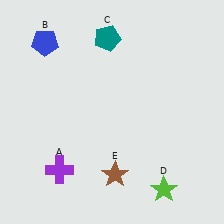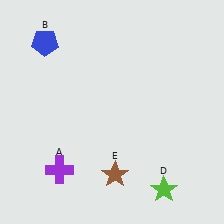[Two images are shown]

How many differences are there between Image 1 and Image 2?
There is 1 difference between the two images.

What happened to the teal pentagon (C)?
The teal pentagon (C) was removed in Image 2. It was in the top-left area of Image 1.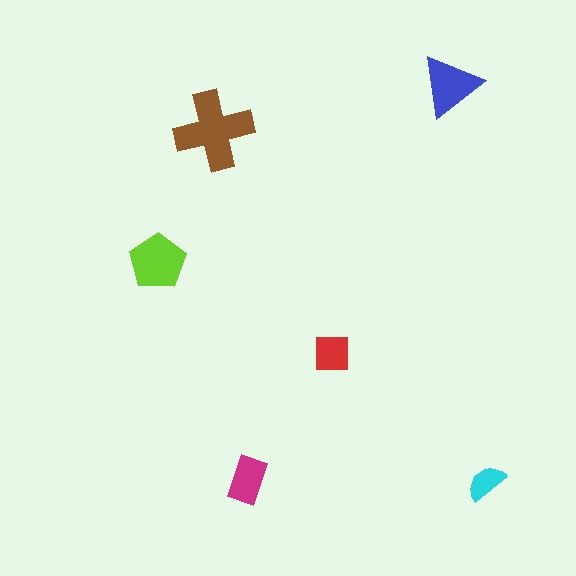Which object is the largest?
The brown cross.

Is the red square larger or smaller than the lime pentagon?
Smaller.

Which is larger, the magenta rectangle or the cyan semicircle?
The magenta rectangle.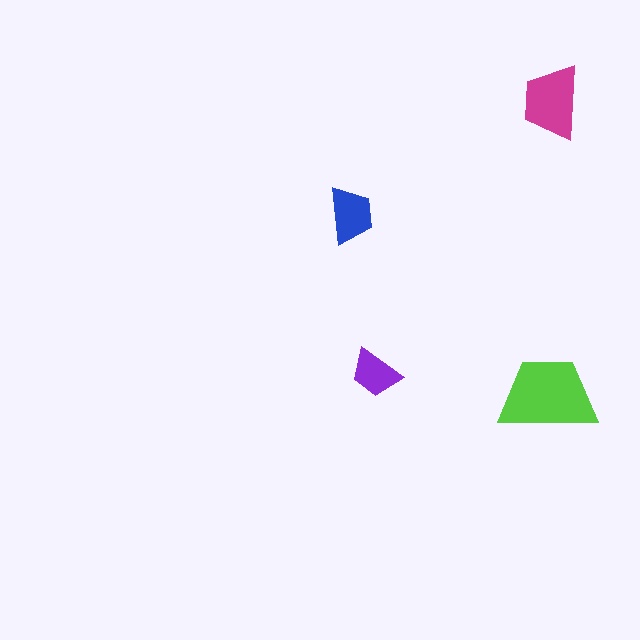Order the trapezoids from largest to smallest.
the lime one, the magenta one, the blue one, the purple one.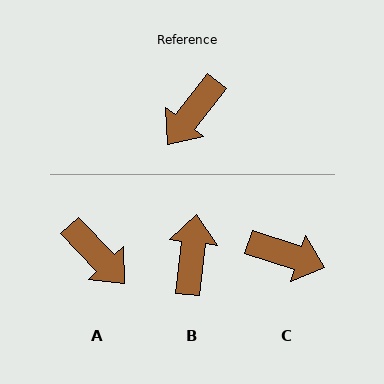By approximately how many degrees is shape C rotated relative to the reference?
Approximately 110 degrees counter-clockwise.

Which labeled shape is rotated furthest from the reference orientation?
B, about 148 degrees away.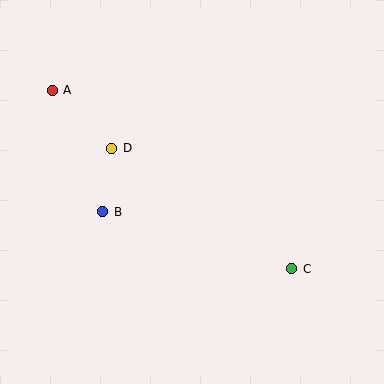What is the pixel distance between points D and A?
The distance between D and A is 83 pixels.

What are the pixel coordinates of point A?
Point A is at (52, 90).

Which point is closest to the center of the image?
Point B at (103, 212) is closest to the center.